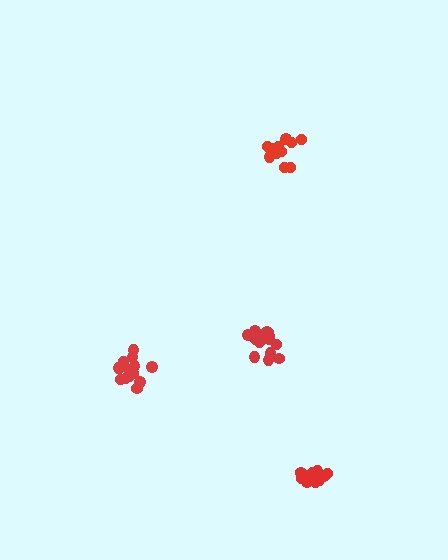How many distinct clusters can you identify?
There are 4 distinct clusters.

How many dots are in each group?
Group 1: 11 dots, Group 2: 15 dots, Group 3: 15 dots, Group 4: 11 dots (52 total).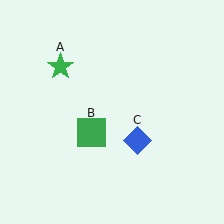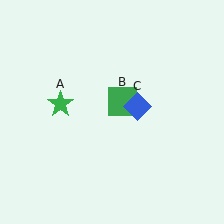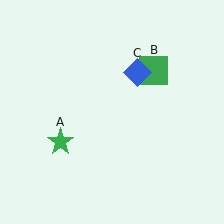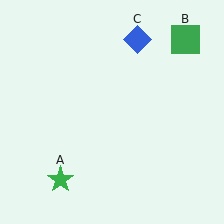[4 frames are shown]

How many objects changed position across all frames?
3 objects changed position: green star (object A), green square (object B), blue diamond (object C).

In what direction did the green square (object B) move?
The green square (object B) moved up and to the right.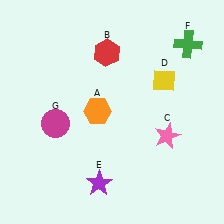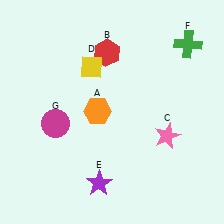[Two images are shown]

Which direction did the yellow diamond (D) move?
The yellow diamond (D) moved left.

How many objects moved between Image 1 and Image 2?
1 object moved between the two images.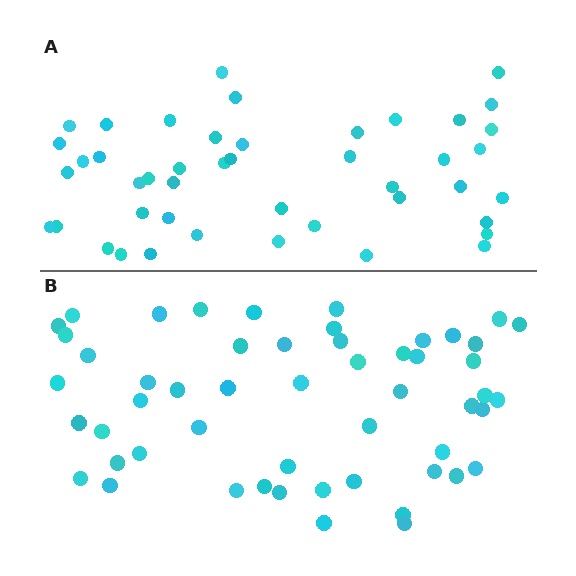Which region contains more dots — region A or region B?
Region B (the bottom region) has more dots.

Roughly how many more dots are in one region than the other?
Region B has roughly 8 or so more dots than region A.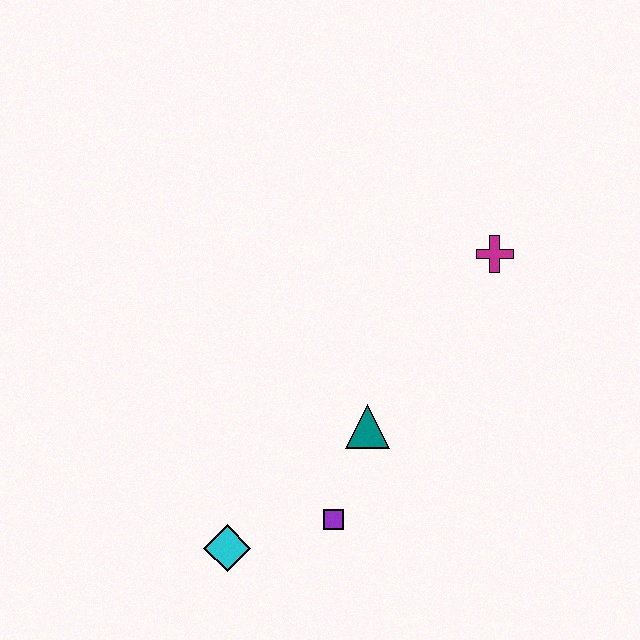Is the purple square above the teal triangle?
No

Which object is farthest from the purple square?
The magenta cross is farthest from the purple square.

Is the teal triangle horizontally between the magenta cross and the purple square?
Yes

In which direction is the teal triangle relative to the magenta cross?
The teal triangle is below the magenta cross.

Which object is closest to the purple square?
The teal triangle is closest to the purple square.